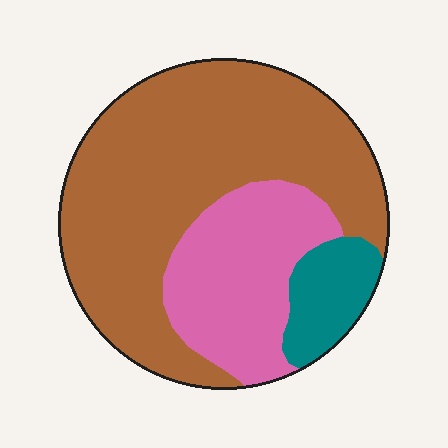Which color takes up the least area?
Teal, at roughly 10%.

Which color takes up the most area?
Brown, at roughly 65%.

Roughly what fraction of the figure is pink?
Pink takes up about one quarter (1/4) of the figure.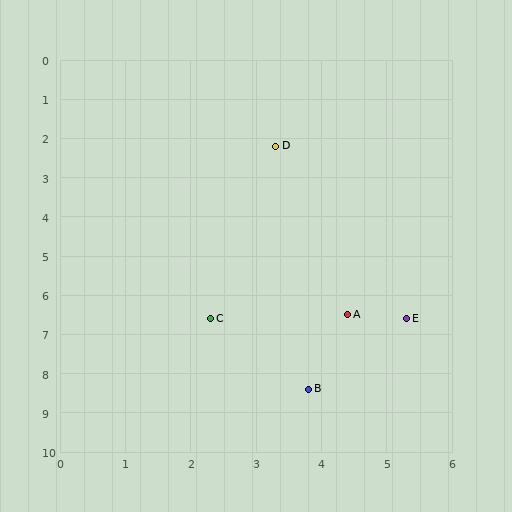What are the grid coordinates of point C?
Point C is at approximately (2.3, 6.6).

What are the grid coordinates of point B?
Point B is at approximately (3.8, 8.4).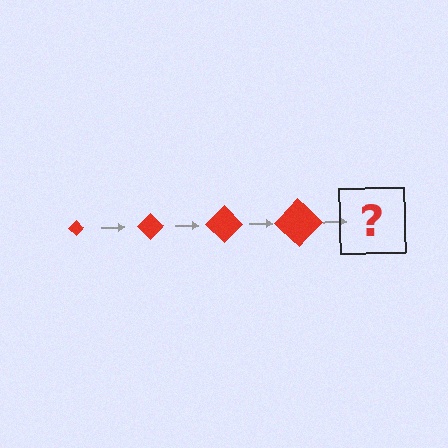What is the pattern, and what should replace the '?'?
The pattern is that the diamond gets progressively larger each step. The '?' should be a red diamond, larger than the previous one.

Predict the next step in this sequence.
The next step is a red diamond, larger than the previous one.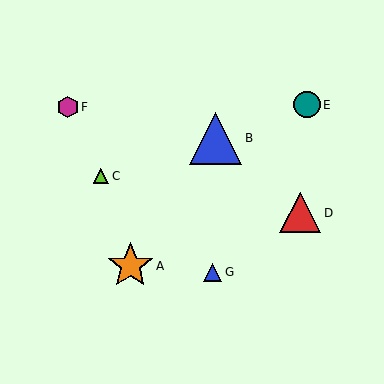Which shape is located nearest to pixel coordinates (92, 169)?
The lime triangle (labeled C) at (101, 176) is nearest to that location.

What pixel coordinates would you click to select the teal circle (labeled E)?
Click at (306, 104) to select the teal circle E.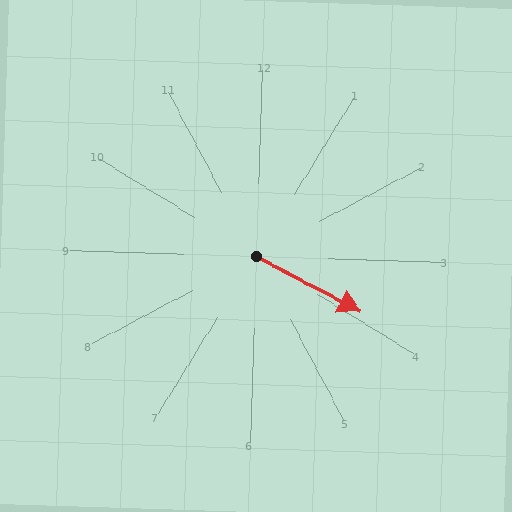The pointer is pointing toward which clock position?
Roughly 4 o'clock.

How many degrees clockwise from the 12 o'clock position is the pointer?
Approximately 116 degrees.